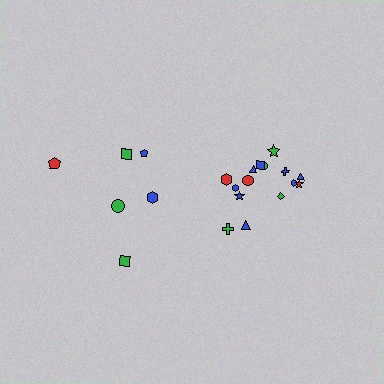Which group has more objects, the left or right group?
The right group.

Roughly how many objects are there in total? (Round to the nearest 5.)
Roughly 20 objects in total.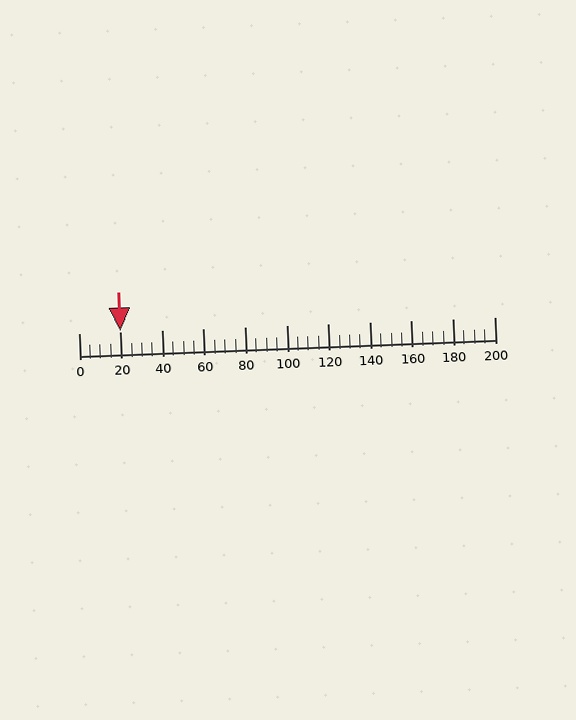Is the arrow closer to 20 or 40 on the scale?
The arrow is closer to 20.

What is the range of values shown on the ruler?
The ruler shows values from 0 to 200.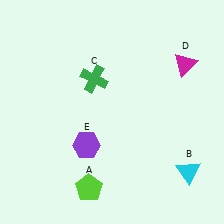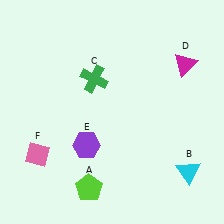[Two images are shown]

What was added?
A pink diamond (F) was added in Image 2.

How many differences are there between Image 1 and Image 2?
There is 1 difference between the two images.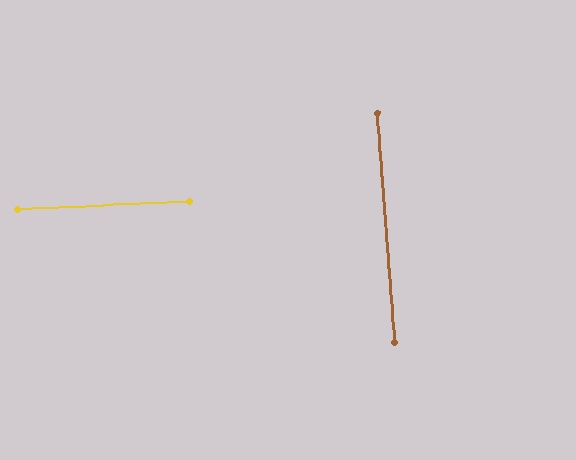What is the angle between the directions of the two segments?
Approximately 89 degrees.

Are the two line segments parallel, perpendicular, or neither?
Perpendicular — they meet at approximately 89°.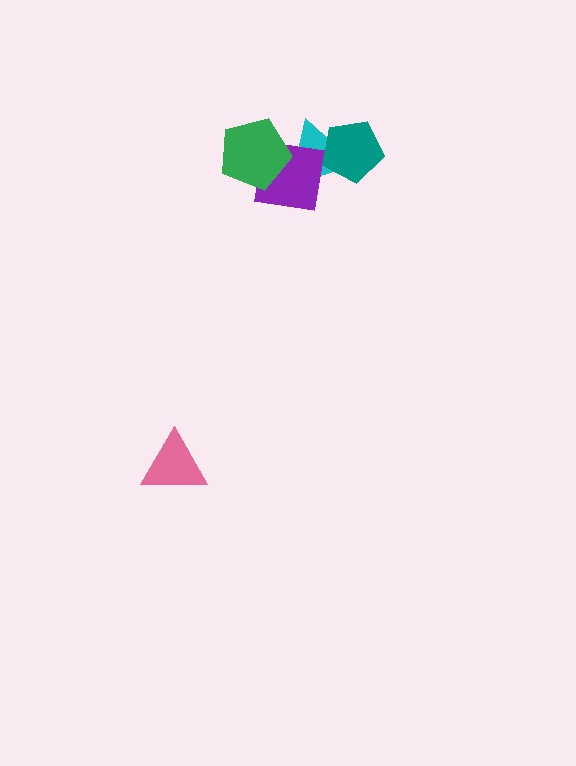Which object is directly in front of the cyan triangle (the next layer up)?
The purple square is directly in front of the cyan triangle.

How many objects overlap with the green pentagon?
2 objects overlap with the green pentagon.